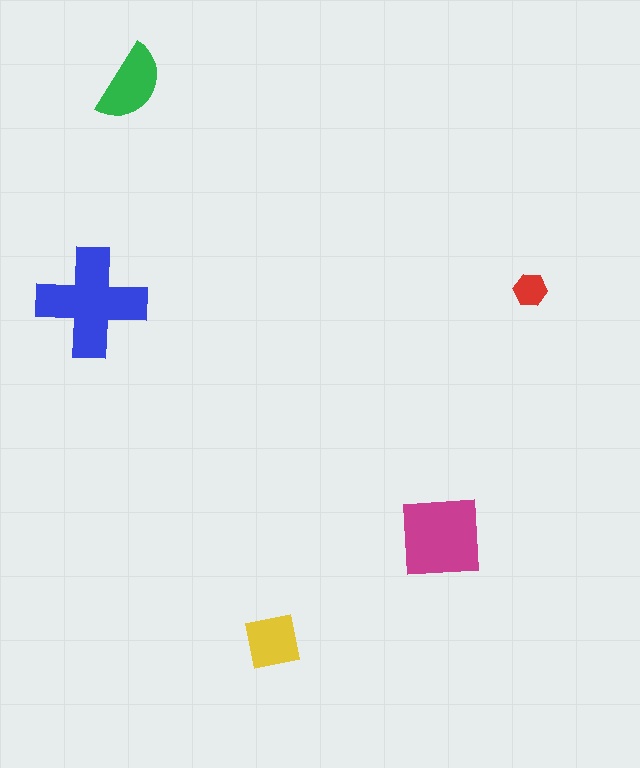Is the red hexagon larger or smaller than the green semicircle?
Smaller.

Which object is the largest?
The blue cross.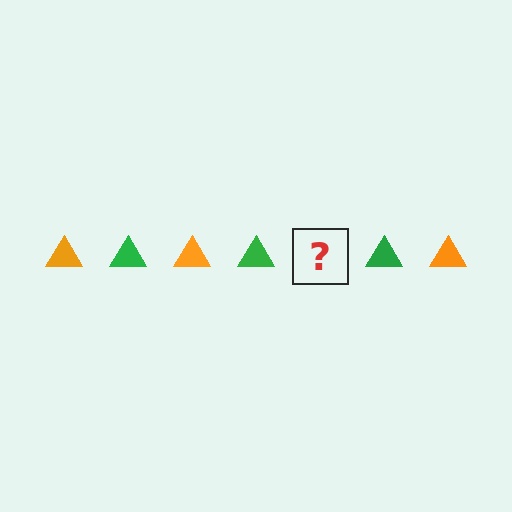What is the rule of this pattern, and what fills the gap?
The rule is that the pattern cycles through orange, green triangles. The gap should be filled with an orange triangle.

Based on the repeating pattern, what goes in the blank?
The blank should be an orange triangle.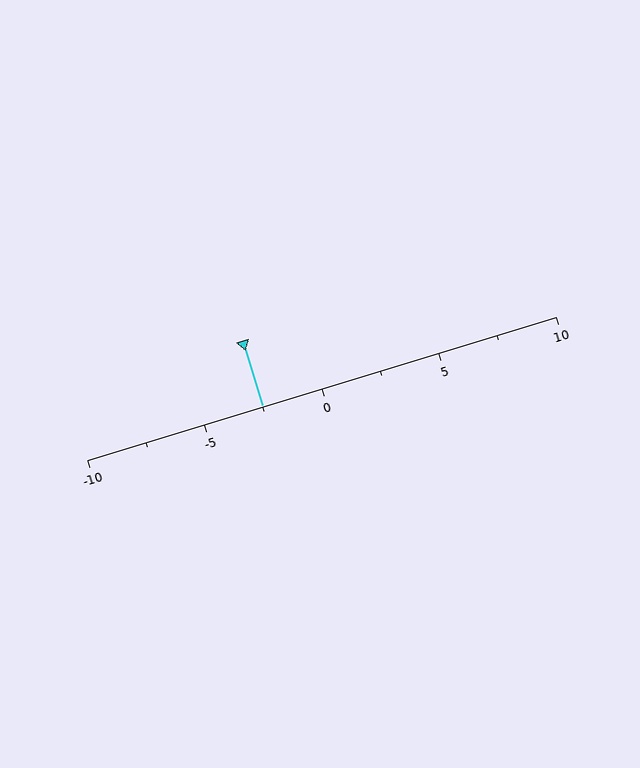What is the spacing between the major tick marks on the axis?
The major ticks are spaced 5 apart.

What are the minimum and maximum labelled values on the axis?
The axis runs from -10 to 10.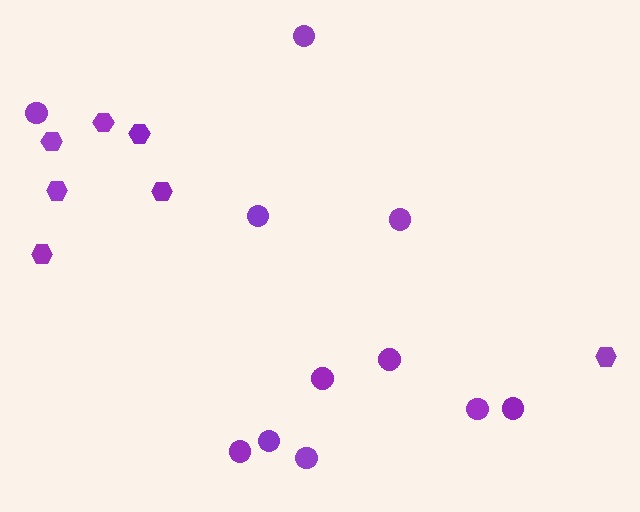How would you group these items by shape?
There are 2 groups: one group of hexagons (7) and one group of circles (11).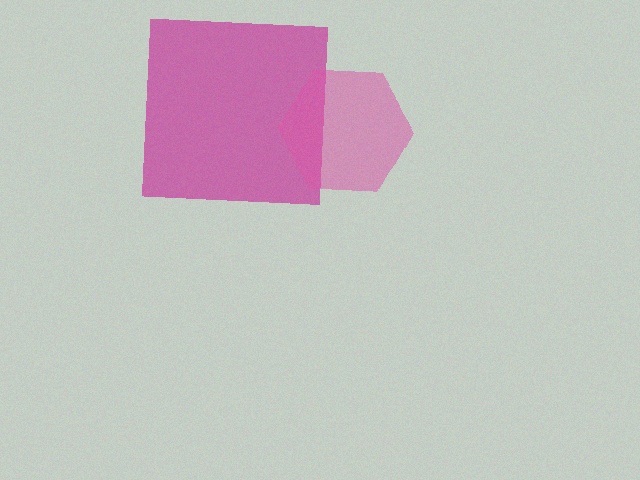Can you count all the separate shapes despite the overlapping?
Yes, there are 2 separate shapes.